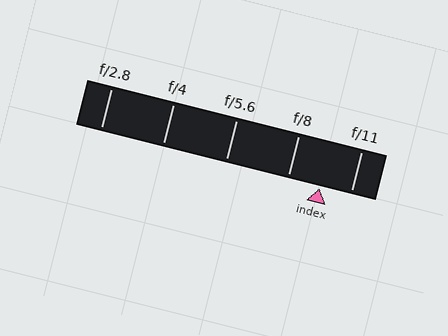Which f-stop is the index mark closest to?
The index mark is closest to f/11.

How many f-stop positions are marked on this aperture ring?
There are 5 f-stop positions marked.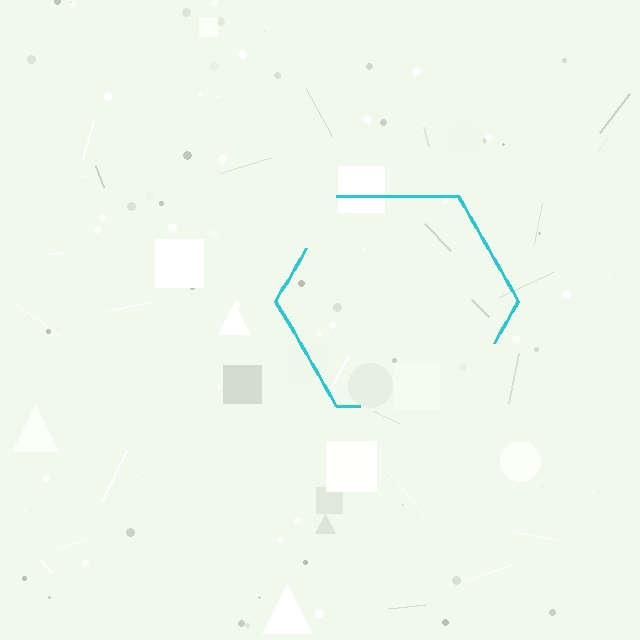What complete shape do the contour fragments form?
The contour fragments form a hexagon.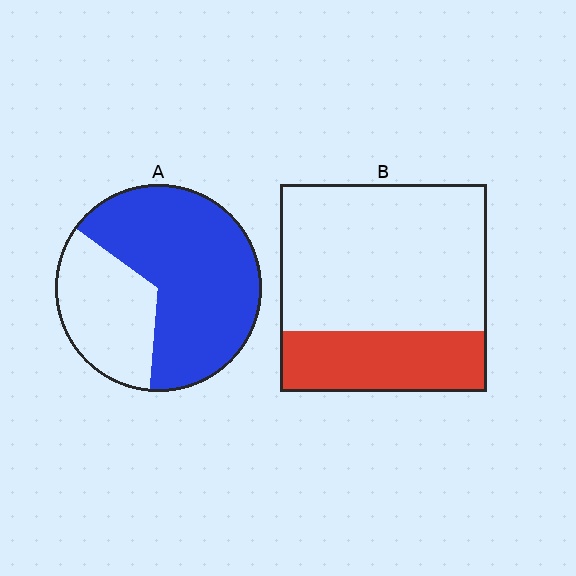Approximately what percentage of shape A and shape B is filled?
A is approximately 65% and B is approximately 30%.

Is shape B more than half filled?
No.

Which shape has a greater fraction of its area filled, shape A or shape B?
Shape A.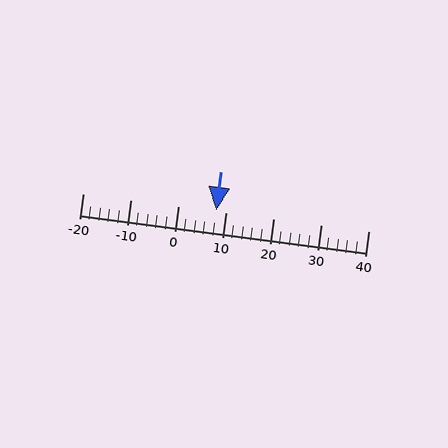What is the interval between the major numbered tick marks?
The major tick marks are spaced 10 units apart.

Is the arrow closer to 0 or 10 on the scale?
The arrow is closer to 10.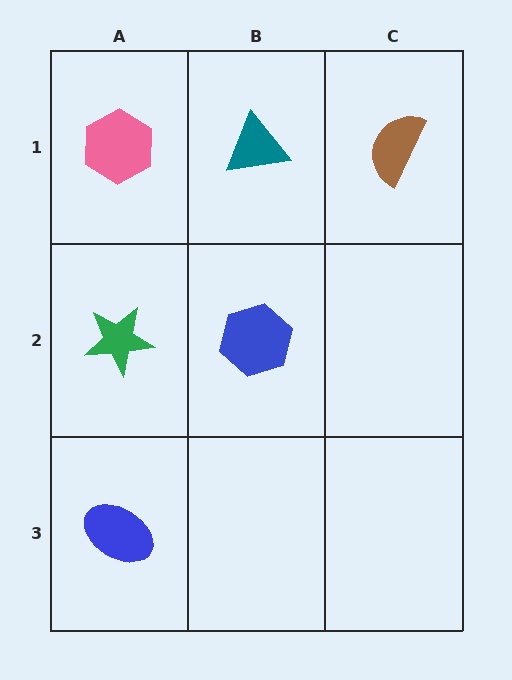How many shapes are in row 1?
3 shapes.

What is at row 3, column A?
A blue ellipse.